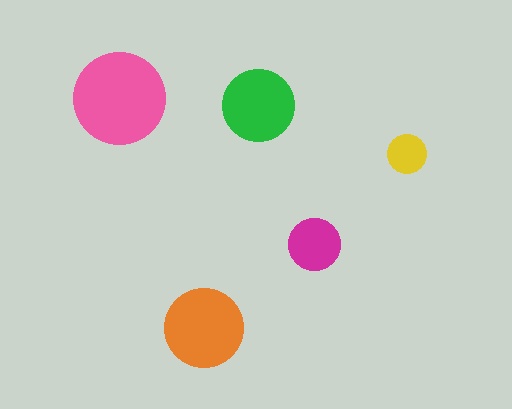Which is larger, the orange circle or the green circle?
The orange one.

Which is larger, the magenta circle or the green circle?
The green one.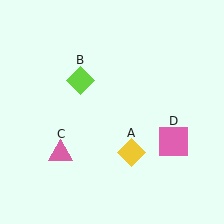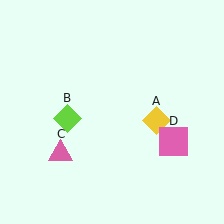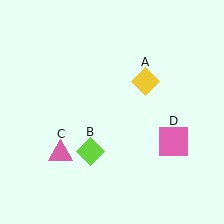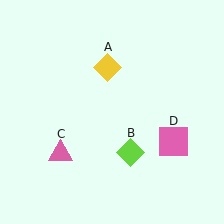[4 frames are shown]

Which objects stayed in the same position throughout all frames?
Pink triangle (object C) and pink square (object D) remained stationary.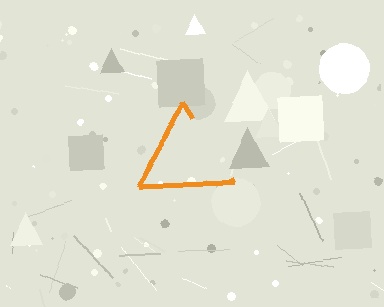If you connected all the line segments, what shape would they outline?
They would outline a triangle.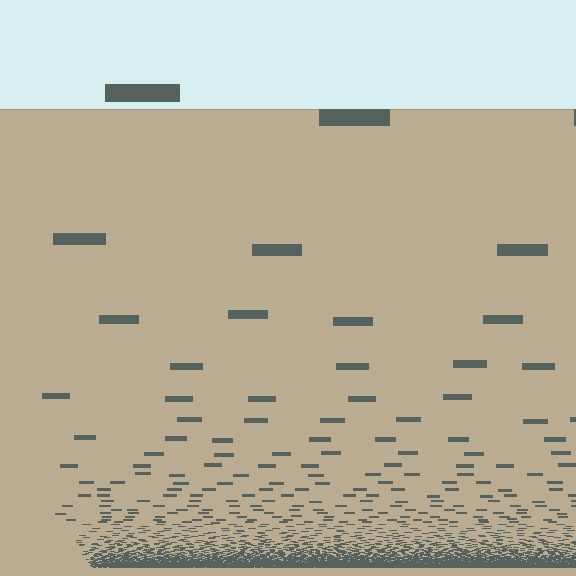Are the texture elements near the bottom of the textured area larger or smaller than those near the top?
Smaller. The gradient is inverted — elements near the bottom are smaller and denser.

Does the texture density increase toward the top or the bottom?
Density increases toward the bottom.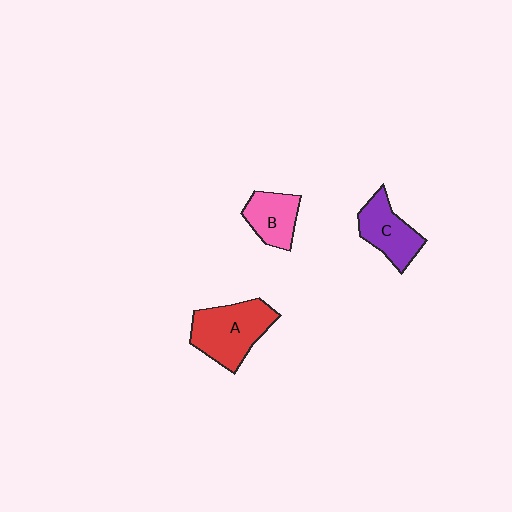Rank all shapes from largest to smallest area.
From largest to smallest: A (red), C (purple), B (pink).